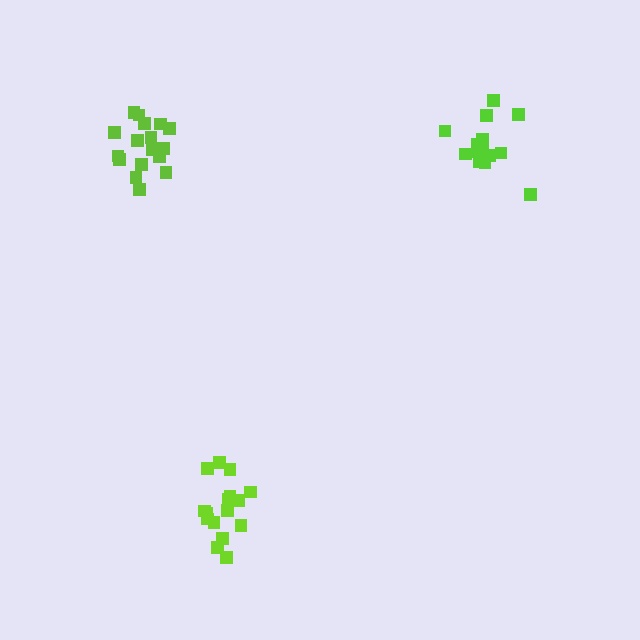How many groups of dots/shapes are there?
There are 3 groups.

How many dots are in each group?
Group 1: 16 dots, Group 2: 16 dots, Group 3: 17 dots (49 total).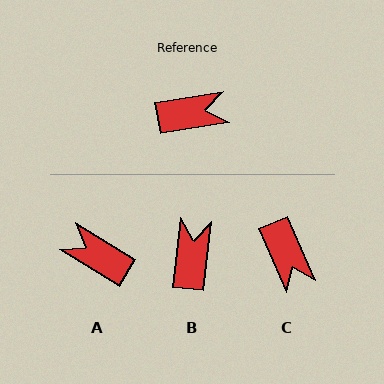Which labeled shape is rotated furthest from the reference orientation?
A, about 139 degrees away.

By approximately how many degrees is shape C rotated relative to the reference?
Approximately 76 degrees clockwise.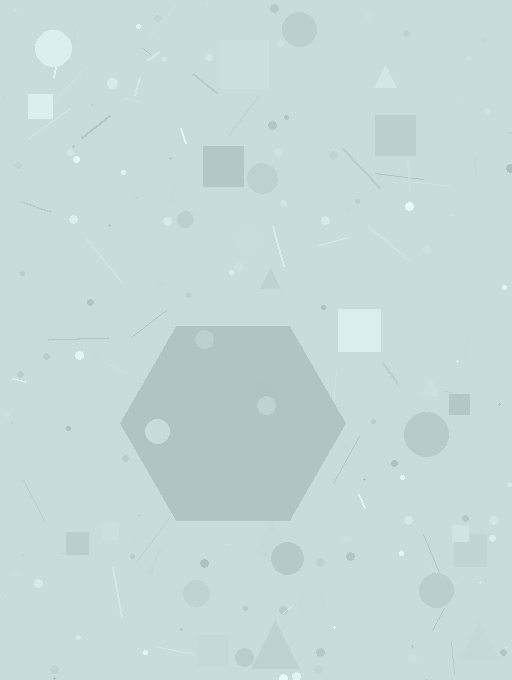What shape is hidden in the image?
A hexagon is hidden in the image.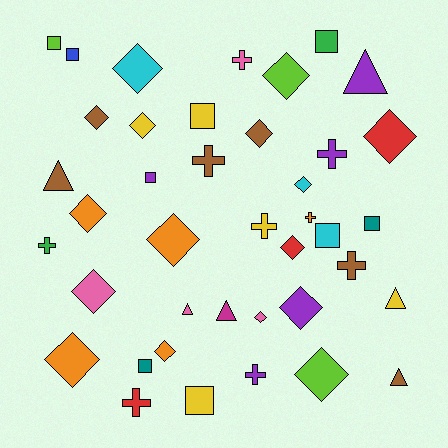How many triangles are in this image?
There are 6 triangles.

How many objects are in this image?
There are 40 objects.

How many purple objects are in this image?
There are 5 purple objects.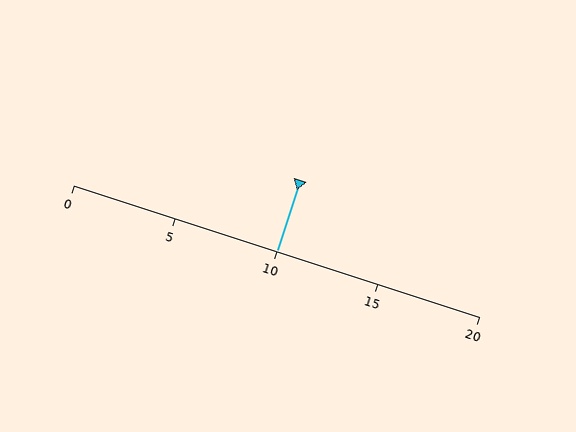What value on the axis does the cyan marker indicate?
The marker indicates approximately 10.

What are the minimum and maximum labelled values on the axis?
The axis runs from 0 to 20.